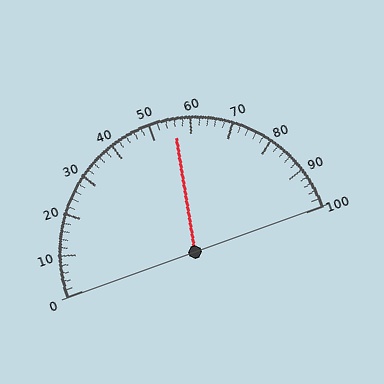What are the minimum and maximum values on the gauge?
The gauge ranges from 0 to 100.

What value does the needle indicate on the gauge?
The needle indicates approximately 56.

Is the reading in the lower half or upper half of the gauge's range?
The reading is in the upper half of the range (0 to 100).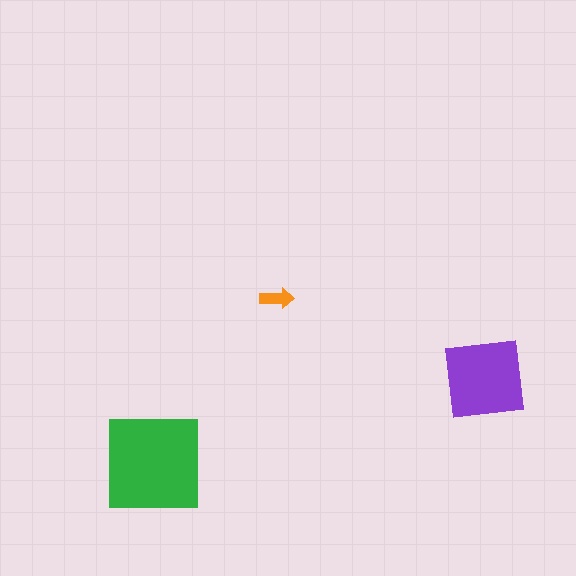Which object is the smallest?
The orange arrow.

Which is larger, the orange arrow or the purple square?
The purple square.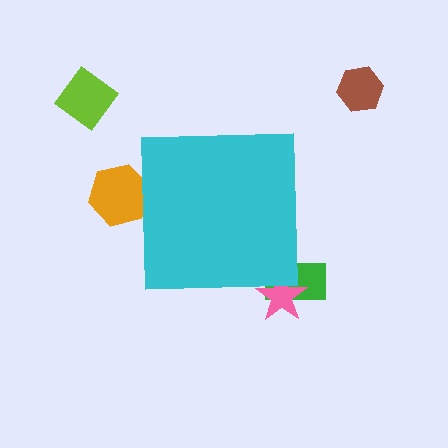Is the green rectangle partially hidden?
Yes, the green rectangle is partially hidden behind the cyan square.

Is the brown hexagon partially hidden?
No, the brown hexagon is fully visible.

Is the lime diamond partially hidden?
No, the lime diamond is fully visible.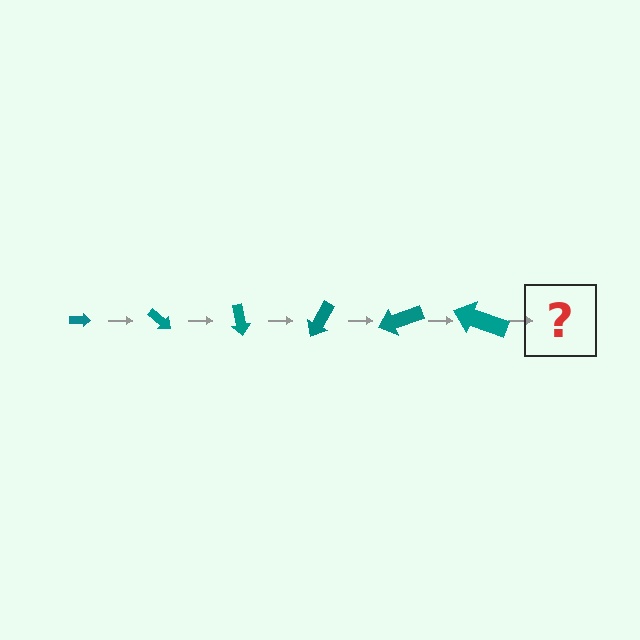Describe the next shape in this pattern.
It should be an arrow, larger than the previous one and rotated 240 degrees from the start.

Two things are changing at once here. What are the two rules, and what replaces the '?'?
The two rules are that the arrow grows larger each step and it rotates 40 degrees each step. The '?' should be an arrow, larger than the previous one and rotated 240 degrees from the start.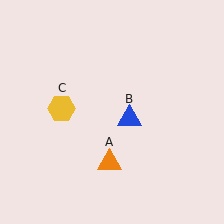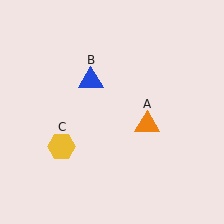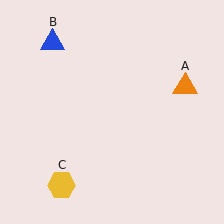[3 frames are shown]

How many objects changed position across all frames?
3 objects changed position: orange triangle (object A), blue triangle (object B), yellow hexagon (object C).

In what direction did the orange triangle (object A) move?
The orange triangle (object A) moved up and to the right.